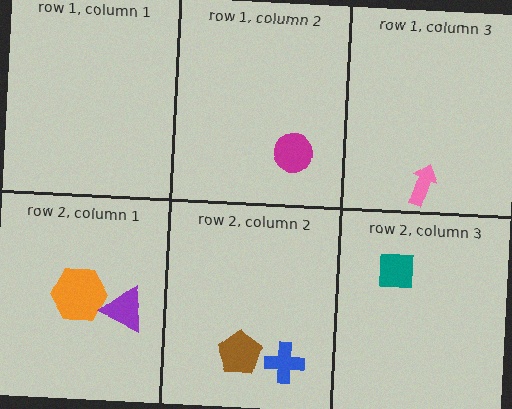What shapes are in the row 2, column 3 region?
The teal square.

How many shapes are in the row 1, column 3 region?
1.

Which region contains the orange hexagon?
The row 2, column 1 region.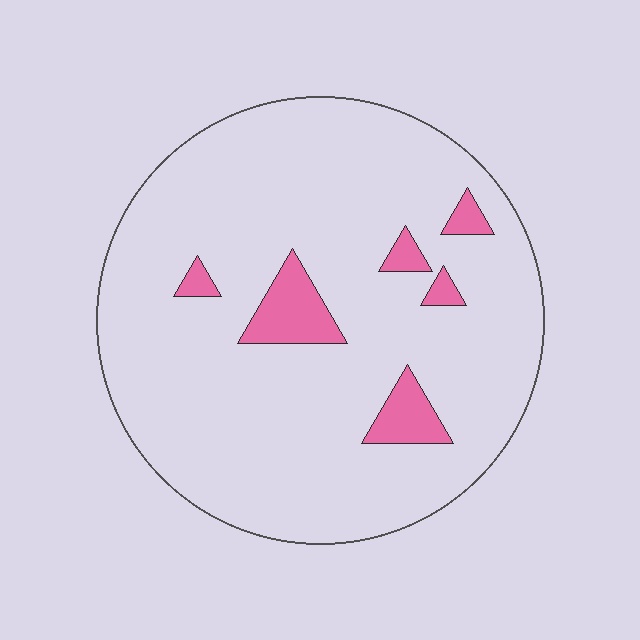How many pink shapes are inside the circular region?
6.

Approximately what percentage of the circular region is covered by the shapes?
Approximately 10%.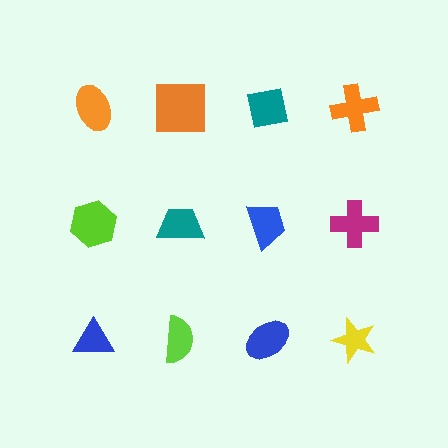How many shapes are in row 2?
4 shapes.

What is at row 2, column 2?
A teal trapezoid.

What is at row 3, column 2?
A lime semicircle.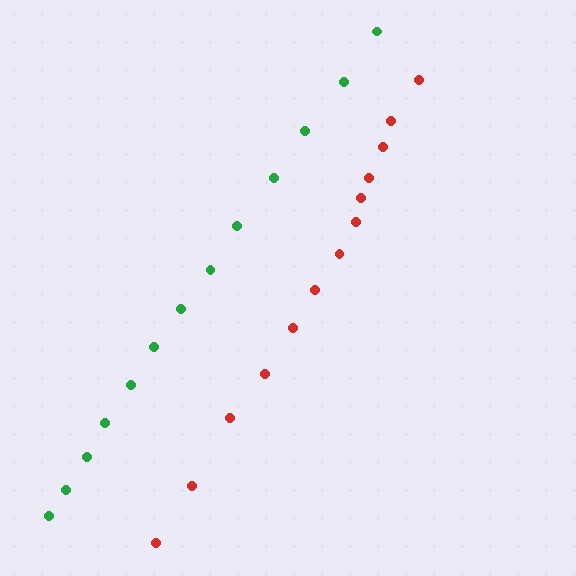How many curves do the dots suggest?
There are 2 distinct paths.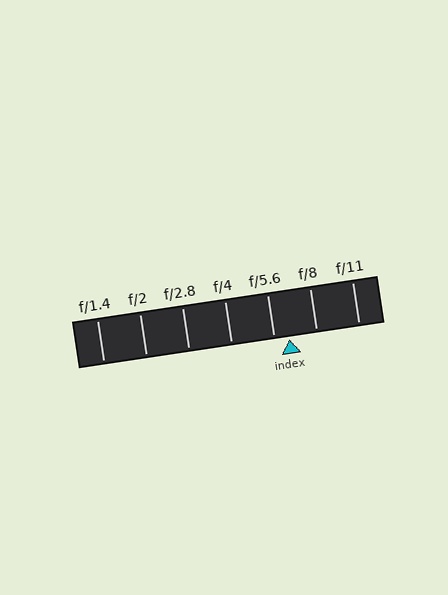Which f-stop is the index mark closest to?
The index mark is closest to f/5.6.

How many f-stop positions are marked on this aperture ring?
There are 7 f-stop positions marked.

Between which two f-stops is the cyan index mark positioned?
The index mark is between f/5.6 and f/8.